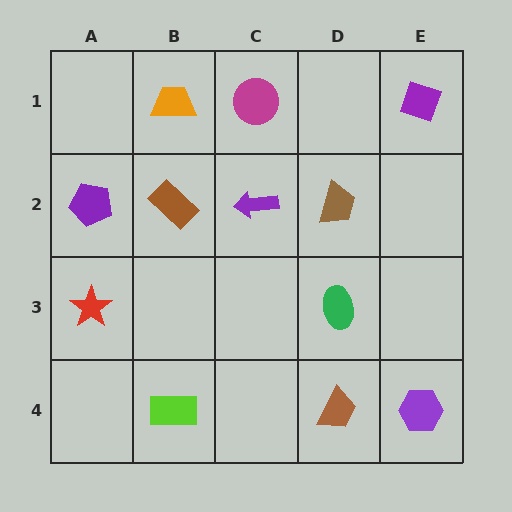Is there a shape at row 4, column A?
No, that cell is empty.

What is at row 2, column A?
A purple pentagon.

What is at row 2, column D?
A brown trapezoid.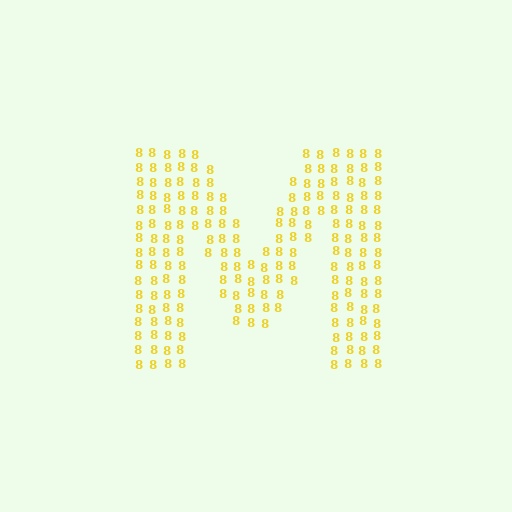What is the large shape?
The large shape is the letter M.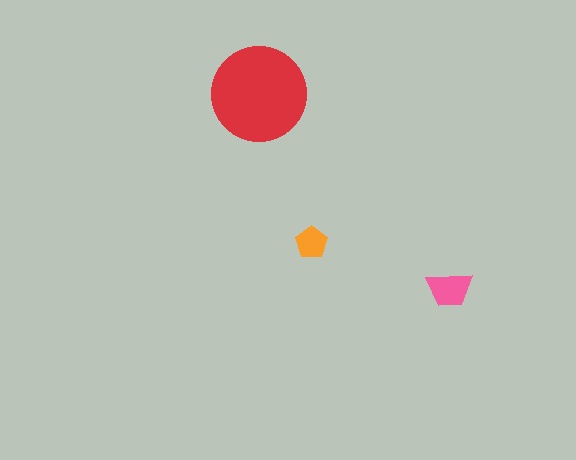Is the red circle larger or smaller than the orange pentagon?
Larger.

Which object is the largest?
The red circle.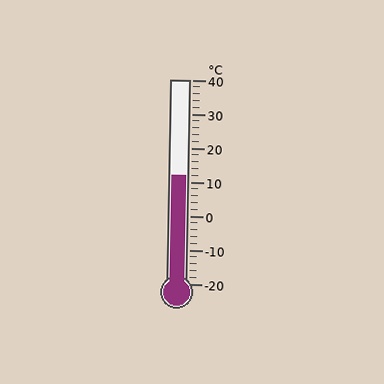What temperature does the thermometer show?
The thermometer shows approximately 12°C.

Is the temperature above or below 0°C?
The temperature is above 0°C.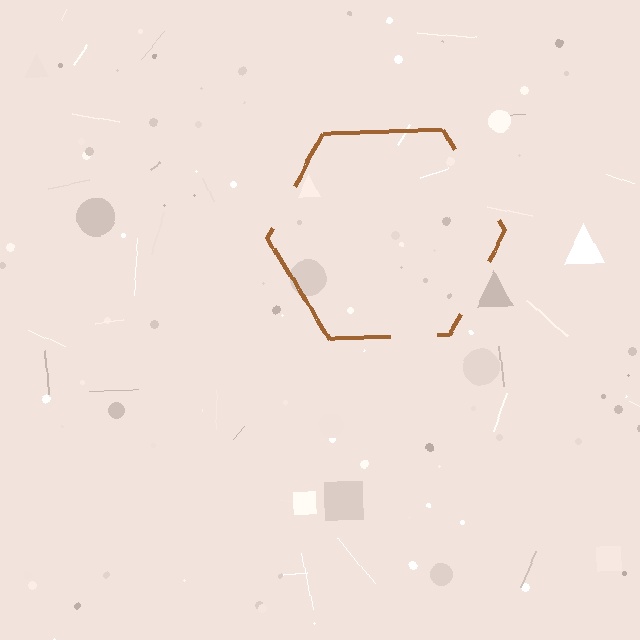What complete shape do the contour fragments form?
The contour fragments form a hexagon.